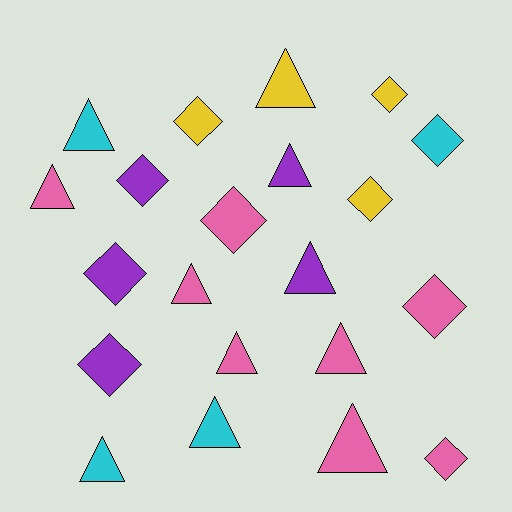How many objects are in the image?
There are 21 objects.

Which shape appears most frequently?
Triangle, with 11 objects.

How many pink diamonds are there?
There are 3 pink diamonds.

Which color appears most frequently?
Pink, with 8 objects.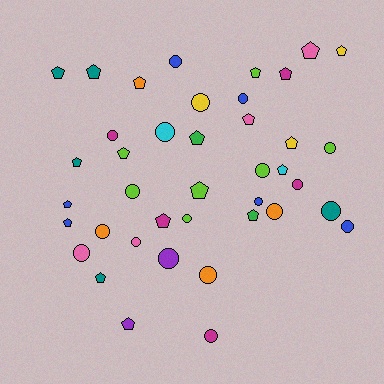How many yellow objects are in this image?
There are 3 yellow objects.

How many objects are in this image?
There are 40 objects.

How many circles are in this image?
There are 20 circles.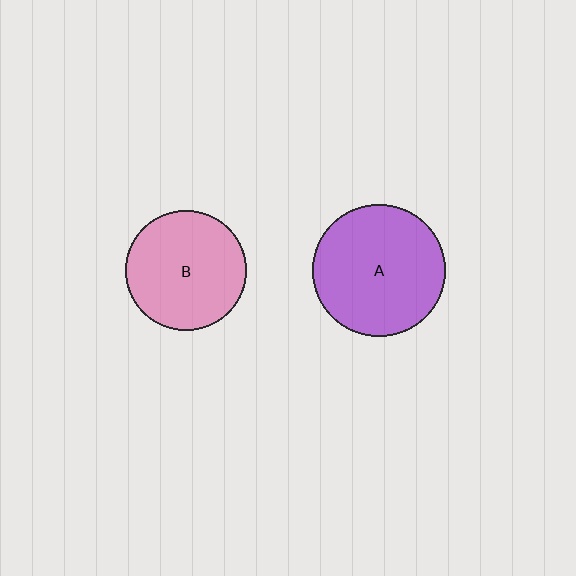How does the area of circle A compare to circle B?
Approximately 1.2 times.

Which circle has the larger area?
Circle A (purple).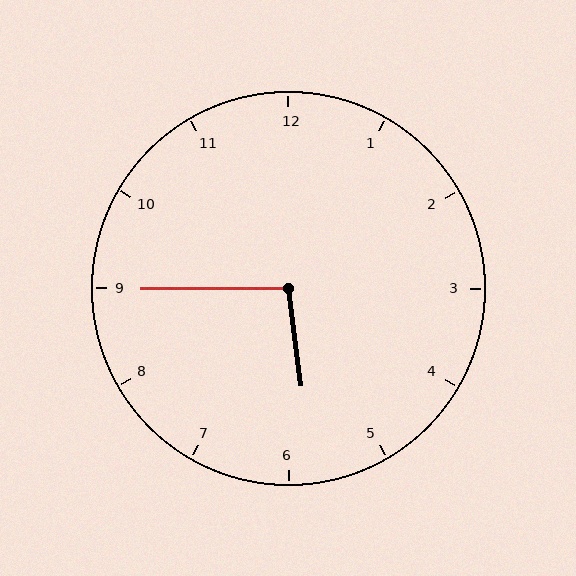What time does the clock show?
5:45.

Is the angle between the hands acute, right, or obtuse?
It is obtuse.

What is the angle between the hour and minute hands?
Approximately 98 degrees.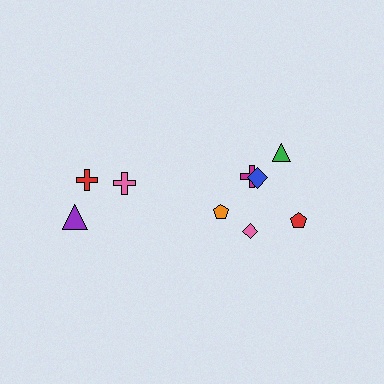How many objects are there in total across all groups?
There are 9 objects.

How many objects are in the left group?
There are 3 objects.